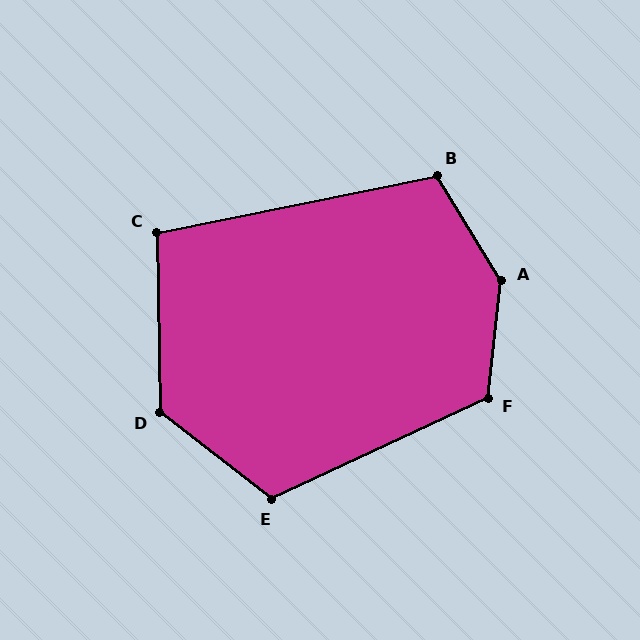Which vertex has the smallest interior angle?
C, at approximately 100 degrees.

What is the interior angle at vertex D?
Approximately 128 degrees (obtuse).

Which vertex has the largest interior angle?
A, at approximately 142 degrees.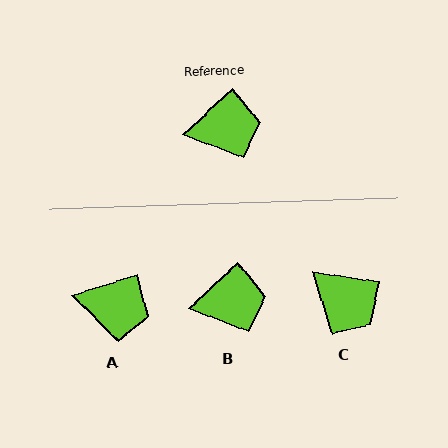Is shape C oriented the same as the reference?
No, it is off by about 51 degrees.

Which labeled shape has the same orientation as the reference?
B.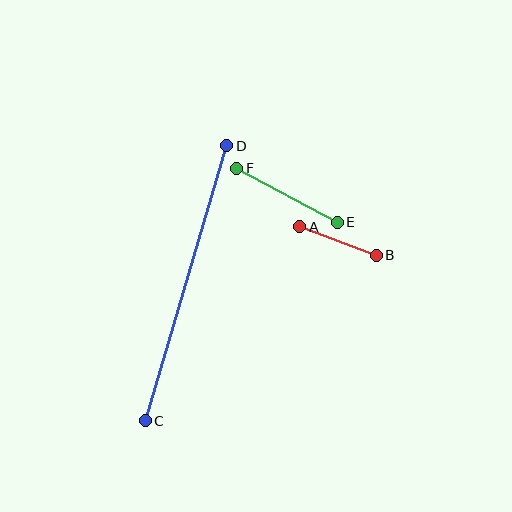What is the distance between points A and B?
The distance is approximately 82 pixels.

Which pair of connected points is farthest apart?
Points C and D are farthest apart.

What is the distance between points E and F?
The distance is approximately 114 pixels.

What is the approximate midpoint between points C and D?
The midpoint is at approximately (186, 283) pixels.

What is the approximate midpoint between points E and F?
The midpoint is at approximately (287, 195) pixels.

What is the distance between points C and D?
The distance is approximately 287 pixels.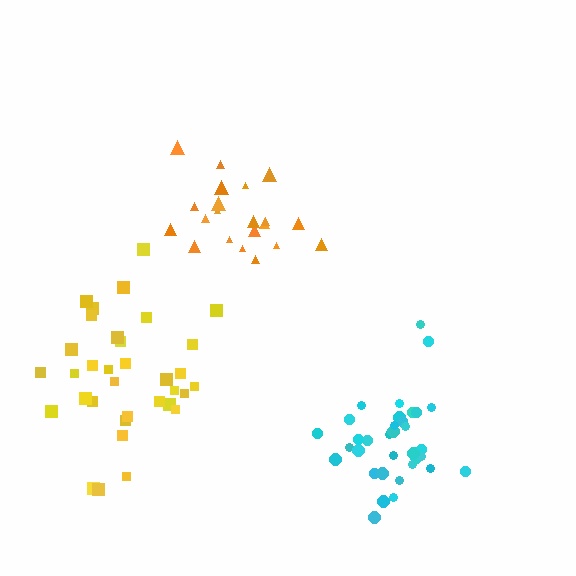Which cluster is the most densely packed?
Cyan.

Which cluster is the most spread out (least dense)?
Orange.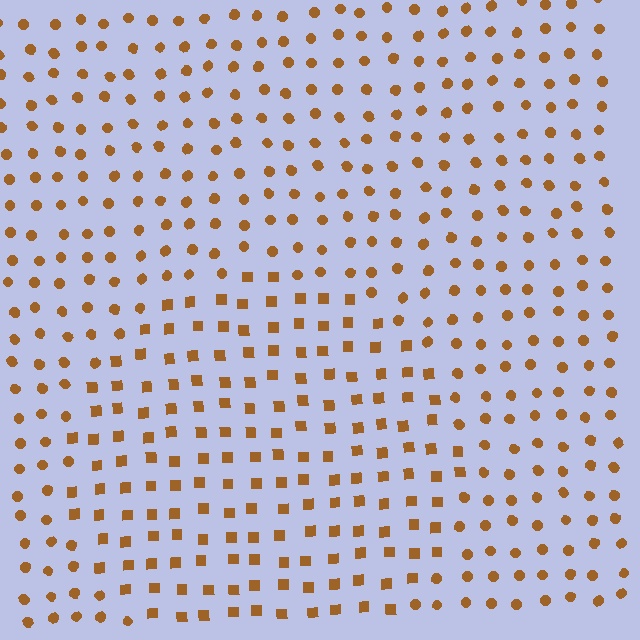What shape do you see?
I see a circle.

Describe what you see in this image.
The image is filled with small brown elements arranged in a uniform grid. A circle-shaped region contains squares, while the surrounding area contains circles. The boundary is defined purely by the change in element shape.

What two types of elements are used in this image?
The image uses squares inside the circle region and circles outside it.